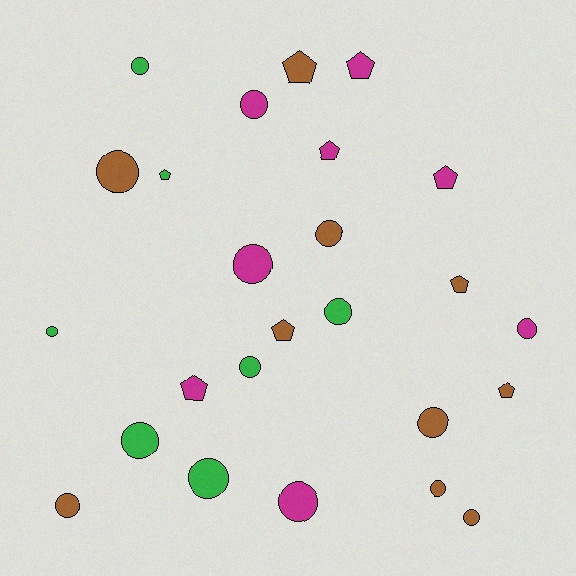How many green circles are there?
There are 6 green circles.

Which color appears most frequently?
Brown, with 10 objects.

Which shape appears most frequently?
Circle, with 16 objects.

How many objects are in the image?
There are 25 objects.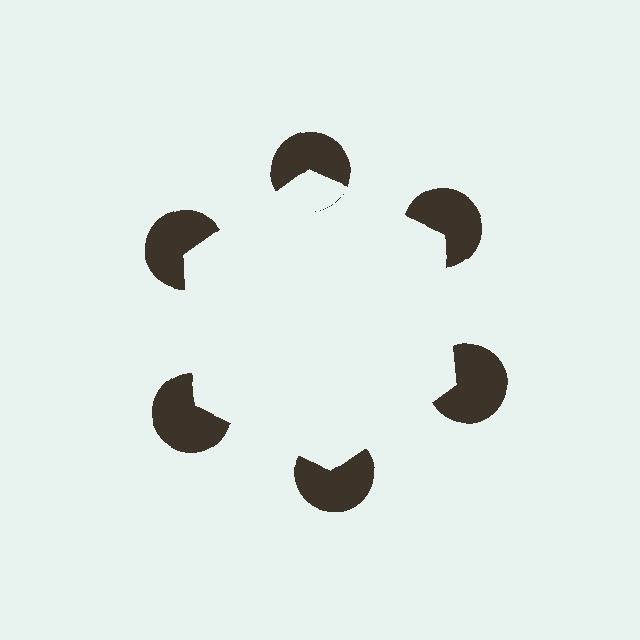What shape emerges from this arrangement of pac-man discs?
An illusory hexagon — its edges are inferred from the aligned wedge cuts in the pac-man discs, not physically drawn.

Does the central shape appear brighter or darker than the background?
It typically appears slightly brighter than the background, even though no actual brightness change is drawn.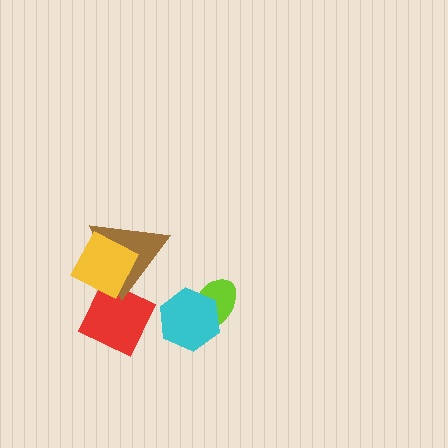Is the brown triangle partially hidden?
Yes, it is partially covered by another shape.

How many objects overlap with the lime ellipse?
1 object overlaps with the lime ellipse.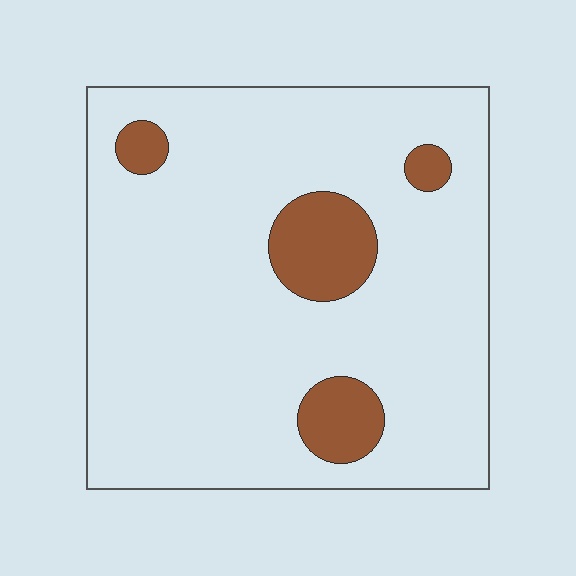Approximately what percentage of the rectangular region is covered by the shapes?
Approximately 10%.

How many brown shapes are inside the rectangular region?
4.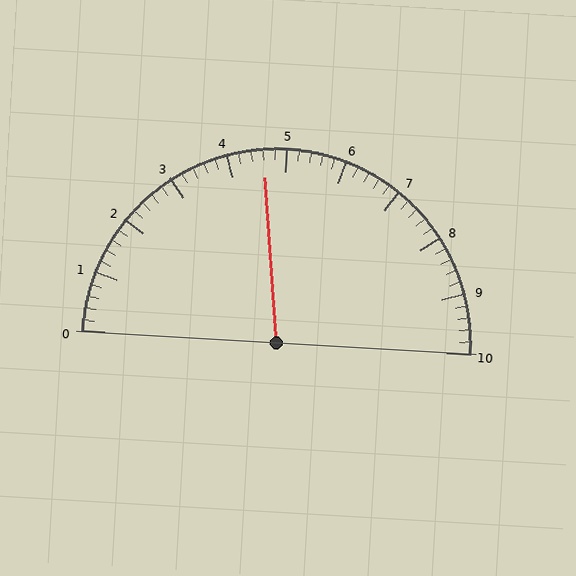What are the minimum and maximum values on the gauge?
The gauge ranges from 0 to 10.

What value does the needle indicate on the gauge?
The needle indicates approximately 4.6.